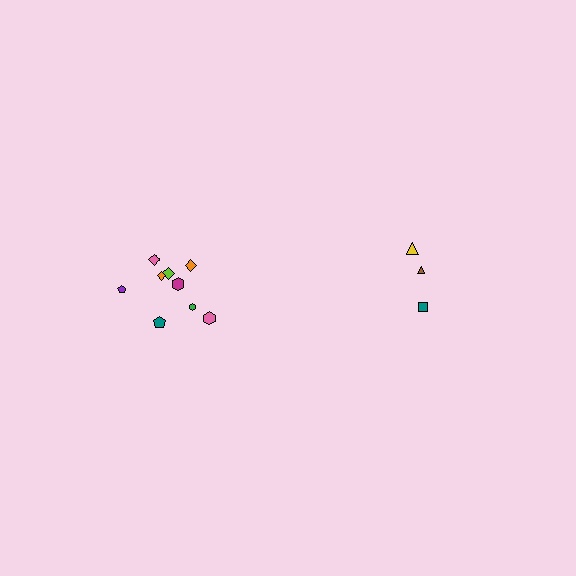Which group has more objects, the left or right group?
The left group.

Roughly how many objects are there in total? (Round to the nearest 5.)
Roughly 15 objects in total.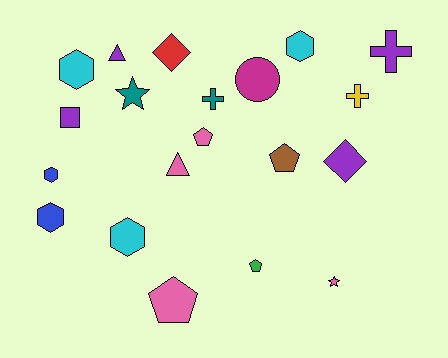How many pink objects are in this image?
There are 4 pink objects.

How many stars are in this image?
There are 2 stars.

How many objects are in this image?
There are 20 objects.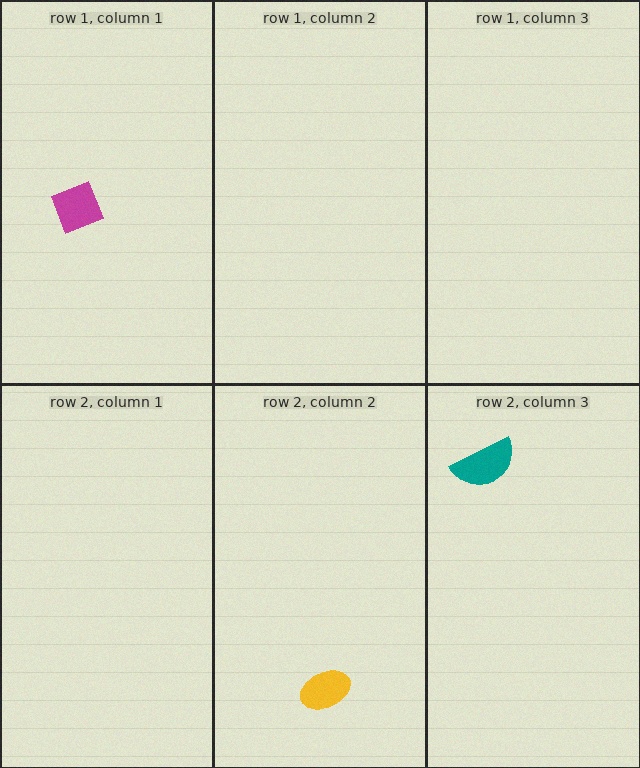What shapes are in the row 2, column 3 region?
The teal semicircle.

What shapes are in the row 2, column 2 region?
The yellow ellipse.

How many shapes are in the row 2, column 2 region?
1.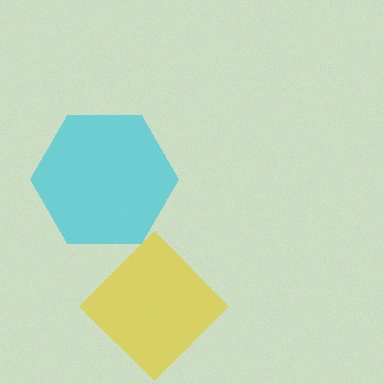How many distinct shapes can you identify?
There are 2 distinct shapes: a cyan hexagon, a yellow diamond.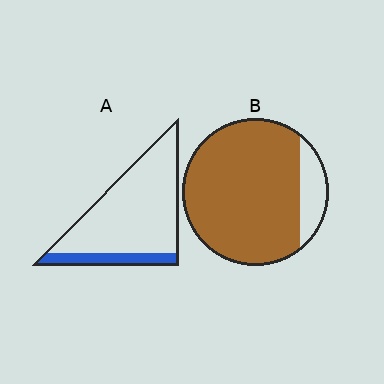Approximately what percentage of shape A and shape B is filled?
A is approximately 15% and B is approximately 85%.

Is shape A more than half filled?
No.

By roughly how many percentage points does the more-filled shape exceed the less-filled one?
By roughly 70 percentage points (B over A).